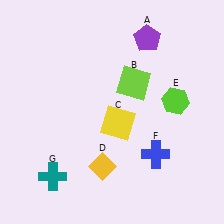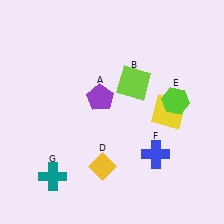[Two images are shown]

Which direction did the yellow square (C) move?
The yellow square (C) moved right.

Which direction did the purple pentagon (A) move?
The purple pentagon (A) moved down.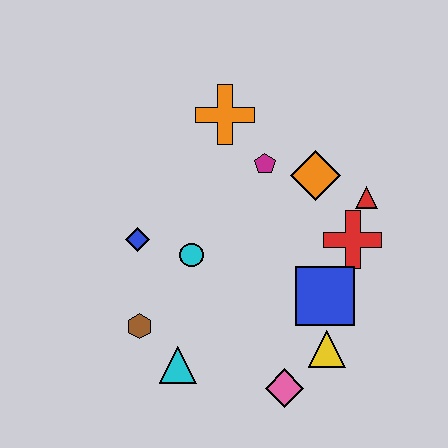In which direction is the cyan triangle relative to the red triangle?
The cyan triangle is to the left of the red triangle.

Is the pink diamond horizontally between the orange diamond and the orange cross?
Yes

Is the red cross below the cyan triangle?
No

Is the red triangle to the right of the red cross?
Yes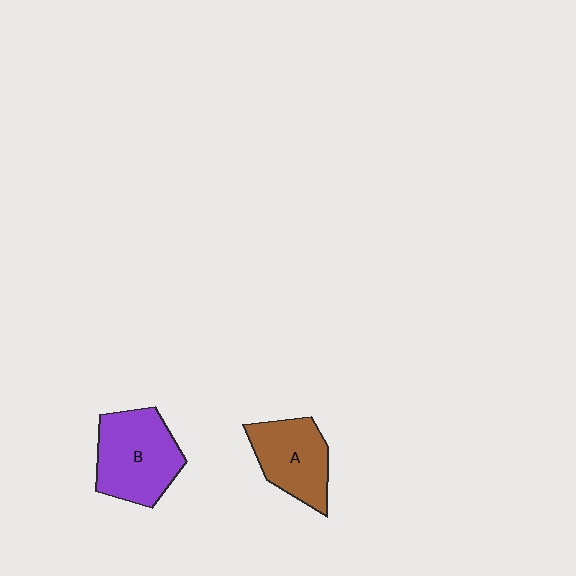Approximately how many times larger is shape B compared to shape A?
Approximately 1.2 times.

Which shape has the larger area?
Shape B (purple).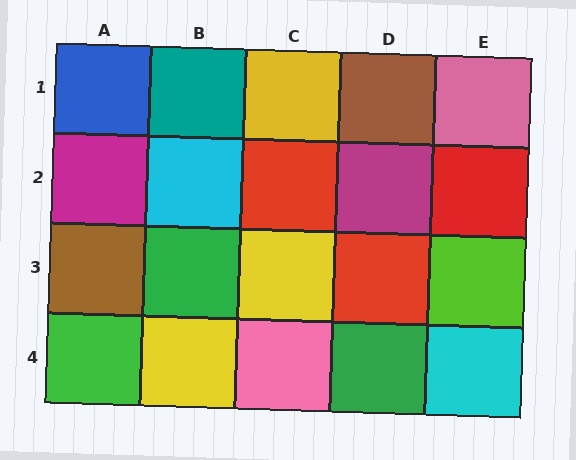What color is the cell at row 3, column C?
Yellow.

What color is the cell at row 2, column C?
Red.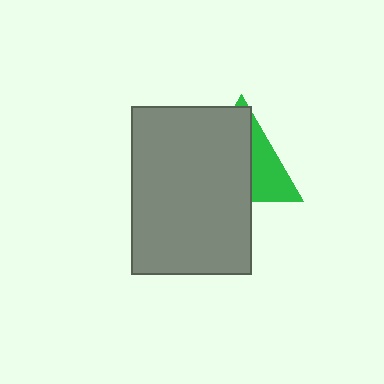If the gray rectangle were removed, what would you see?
You would see the complete green triangle.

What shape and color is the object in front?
The object in front is a gray rectangle.